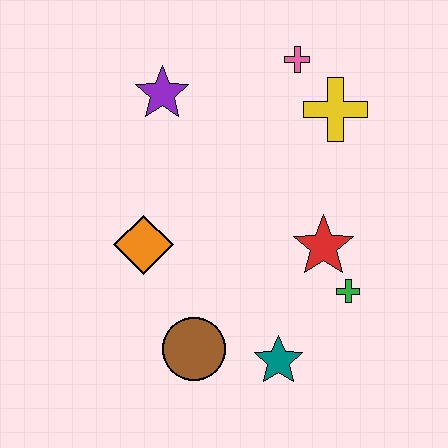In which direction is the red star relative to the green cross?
The red star is above the green cross.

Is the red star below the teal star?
No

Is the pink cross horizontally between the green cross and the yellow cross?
No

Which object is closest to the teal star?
The brown circle is closest to the teal star.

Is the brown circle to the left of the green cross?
Yes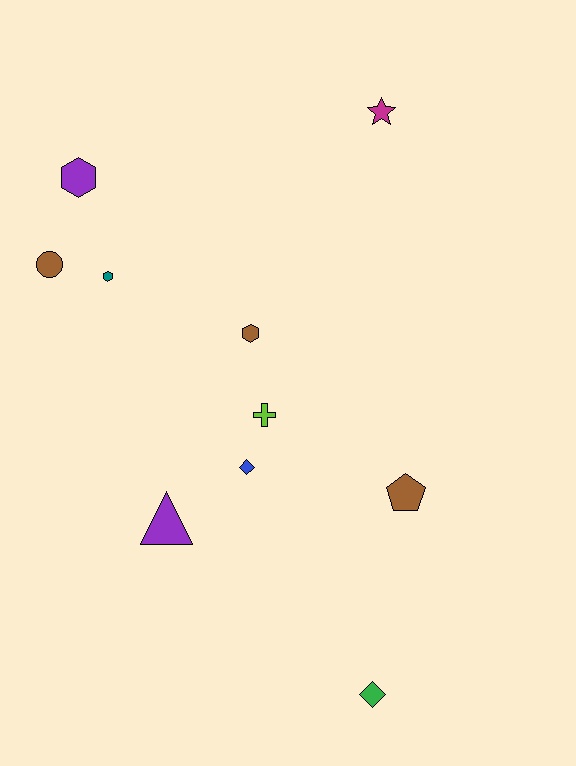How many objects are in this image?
There are 10 objects.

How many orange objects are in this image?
There are no orange objects.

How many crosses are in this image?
There is 1 cross.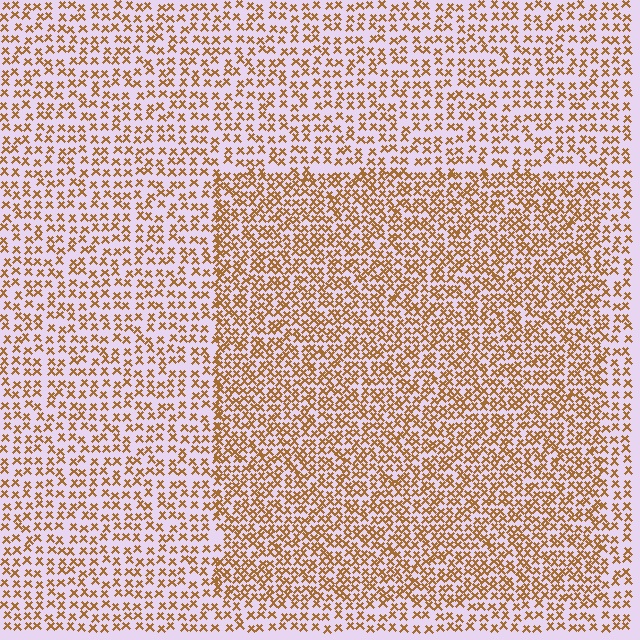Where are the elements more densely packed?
The elements are more densely packed inside the rectangle boundary.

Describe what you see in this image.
The image contains small brown elements arranged at two different densities. A rectangle-shaped region is visible where the elements are more densely packed than the surrounding area.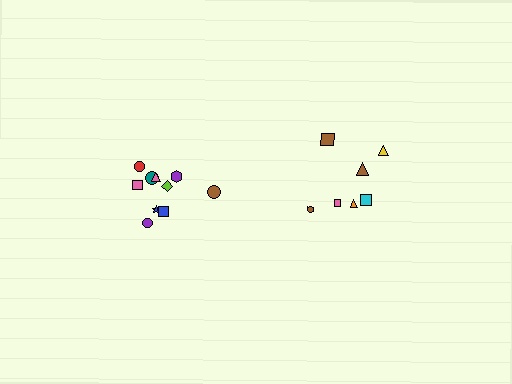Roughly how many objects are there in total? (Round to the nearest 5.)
Roughly 15 objects in total.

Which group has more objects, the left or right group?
The left group.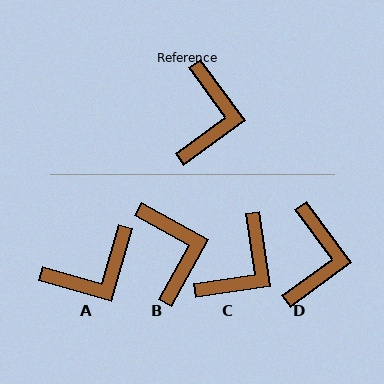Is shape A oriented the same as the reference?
No, it is off by about 53 degrees.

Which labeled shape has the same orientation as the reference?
D.